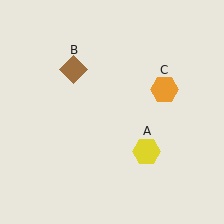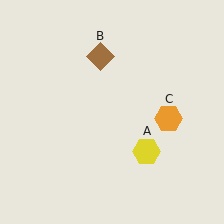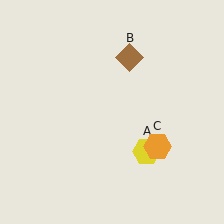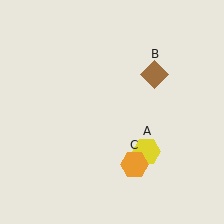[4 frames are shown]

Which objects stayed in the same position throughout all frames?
Yellow hexagon (object A) remained stationary.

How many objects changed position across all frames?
2 objects changed position: brown diamond (object B), orange hexagon (object C).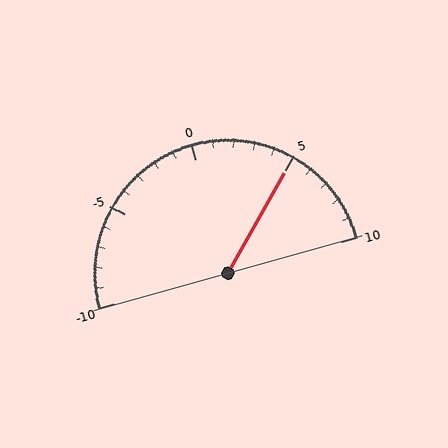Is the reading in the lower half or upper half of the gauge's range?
The reading is in the upper half of the range (-10 to 10).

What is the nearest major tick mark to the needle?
The nearest major tick mark is 5.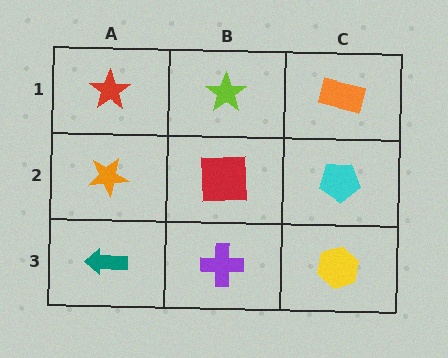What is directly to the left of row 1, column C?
A lime star.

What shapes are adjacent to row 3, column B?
A red square (row 2, column B), a teal arrow (row 3, column A), a yellow hexagon (row 3, column C).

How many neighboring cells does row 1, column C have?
2.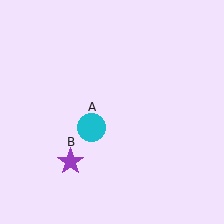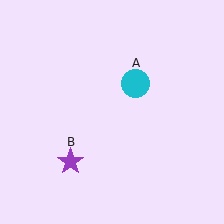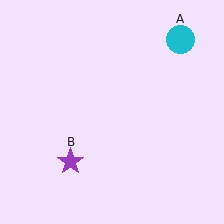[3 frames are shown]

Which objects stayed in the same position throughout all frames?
Purple star (object B) remained stationary.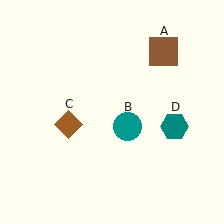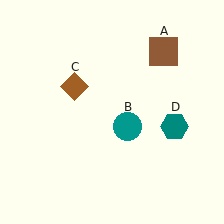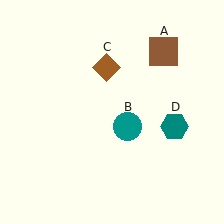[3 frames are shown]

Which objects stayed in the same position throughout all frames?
Brown square (object A) and teal circle (object B) and teal hexagon (object D) remained stationary.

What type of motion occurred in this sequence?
The brown diamond (object C) rotated clockwise around the center of the scene.